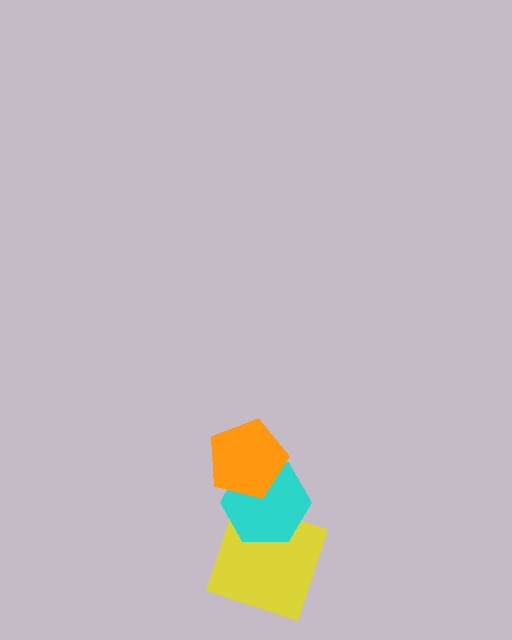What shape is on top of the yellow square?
The cyan hexagon is on top of the yellow square.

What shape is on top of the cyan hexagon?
The orange pentagon is on top of the cyan hexagon.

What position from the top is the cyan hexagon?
The cyan hexagon is 2nd from the top.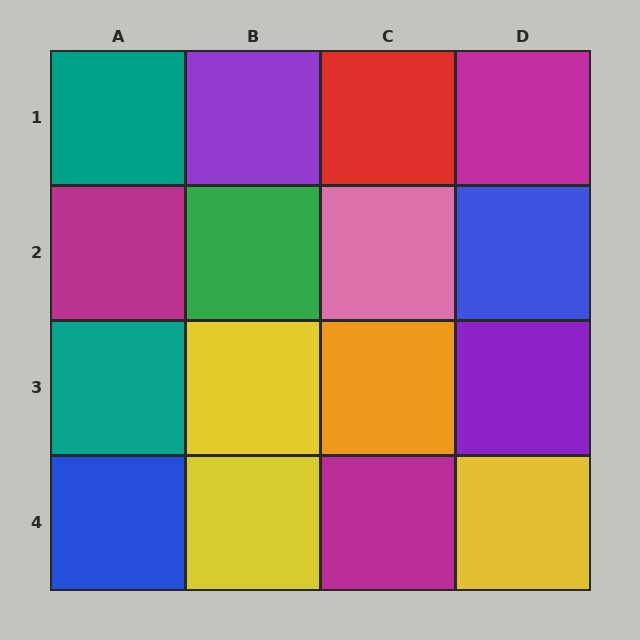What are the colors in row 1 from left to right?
Teal, purple, red, magenta.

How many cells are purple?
2 cells are purple.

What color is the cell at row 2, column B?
Green.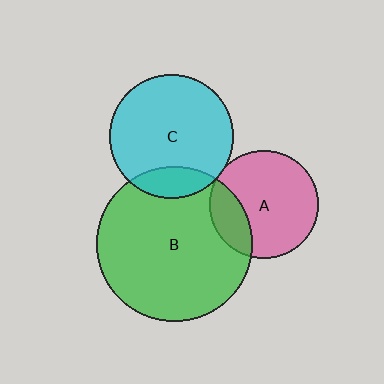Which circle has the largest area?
Circle B (green).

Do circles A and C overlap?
Yes.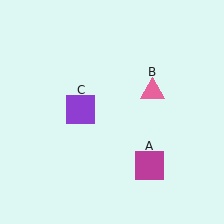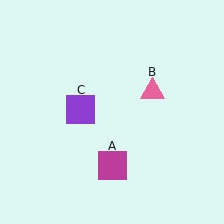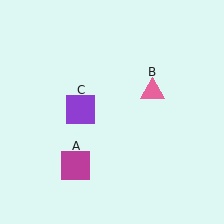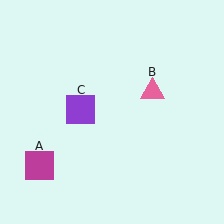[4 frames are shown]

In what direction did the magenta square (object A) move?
The magenta square (object A) moved left.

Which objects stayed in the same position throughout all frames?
Pink triangle (object B) and purple square (object C) remained stationary.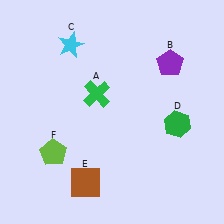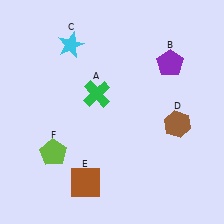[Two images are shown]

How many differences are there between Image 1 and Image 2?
There is 1 difference between the two images.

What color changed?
The hexagon (D) changed from green in Image 1 to brown in Image 2.